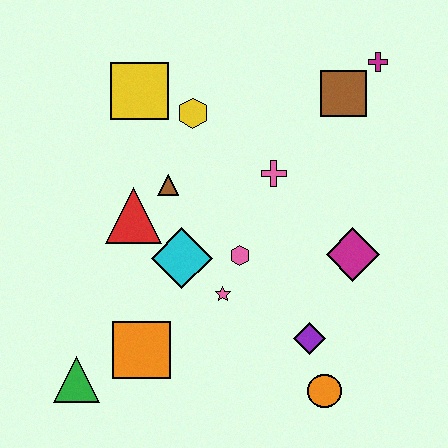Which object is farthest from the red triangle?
The magenta cross is farthest from the red triangle.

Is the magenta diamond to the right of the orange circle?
Yes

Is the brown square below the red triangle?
No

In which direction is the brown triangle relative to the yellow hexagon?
The brown triangle is below the yellow hexagon.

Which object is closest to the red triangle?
The brown triangle is closest to the red triangle.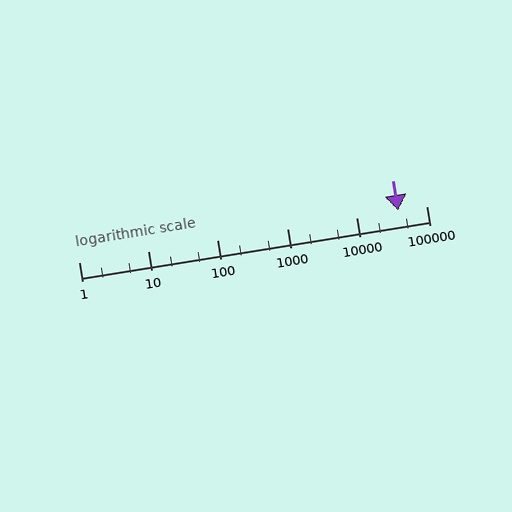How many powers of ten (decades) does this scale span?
The scale spans 5 decades, from 1 to 100000.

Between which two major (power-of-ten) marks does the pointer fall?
The pointer is between 10000 and 100000.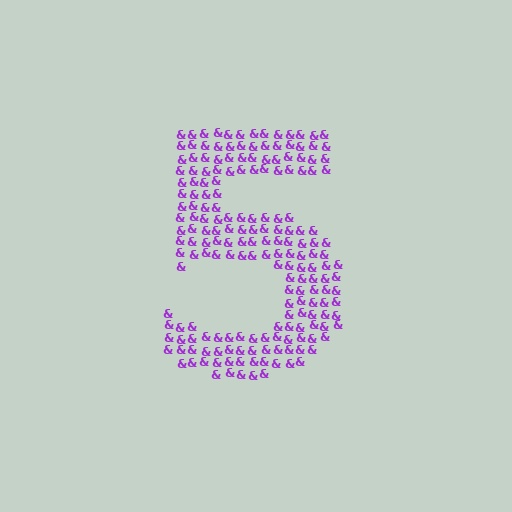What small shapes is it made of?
It is made of small ampersands.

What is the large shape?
The large shape is the digit 5.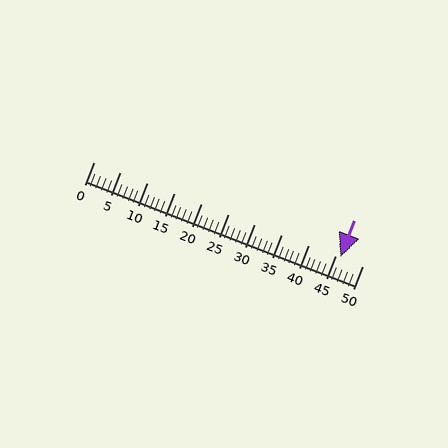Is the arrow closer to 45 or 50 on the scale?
The arrow is closer to 45.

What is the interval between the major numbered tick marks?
The major tick marks are spaced 5 units apart.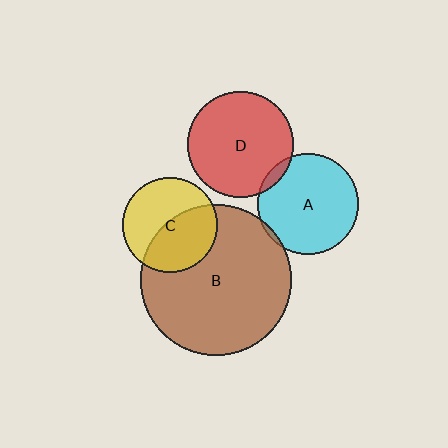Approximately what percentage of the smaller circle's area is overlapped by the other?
Approximately 50%.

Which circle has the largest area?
Circle B (brown).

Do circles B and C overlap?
Yes.